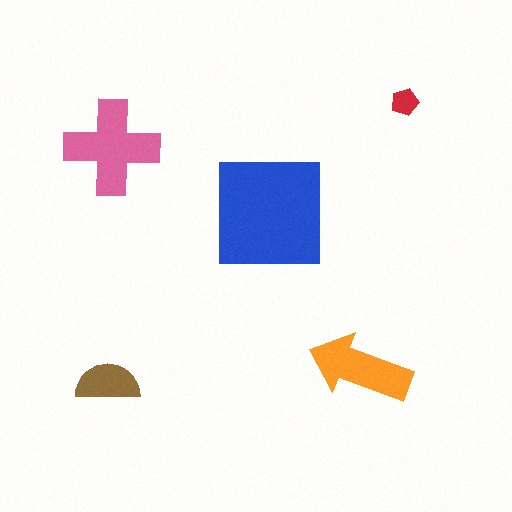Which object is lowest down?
The brown semicircle is bottommost.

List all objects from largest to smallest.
The blue square, the pink cross, the orange arrow, the brown semicircle, the red pentagon.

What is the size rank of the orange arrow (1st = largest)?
3rd.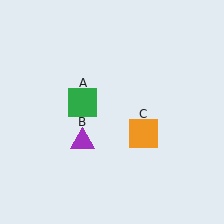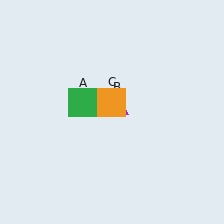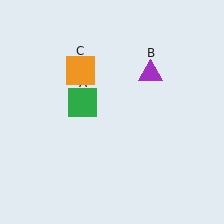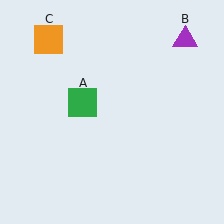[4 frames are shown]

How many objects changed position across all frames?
2 objects changed position: purple triangle (object B), orange square (object C).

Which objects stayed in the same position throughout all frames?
Green square (object A) remained stationary.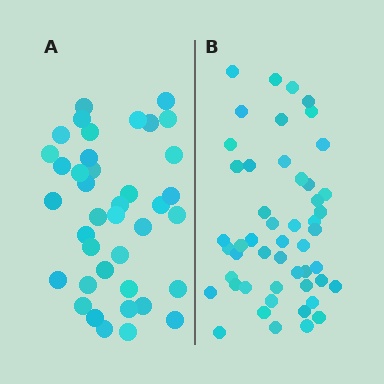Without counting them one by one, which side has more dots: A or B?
Region B (the right region) has more dots.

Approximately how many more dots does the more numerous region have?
Region B has roughly 12 or so more dots than region A.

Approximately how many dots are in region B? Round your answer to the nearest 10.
About 50 dots.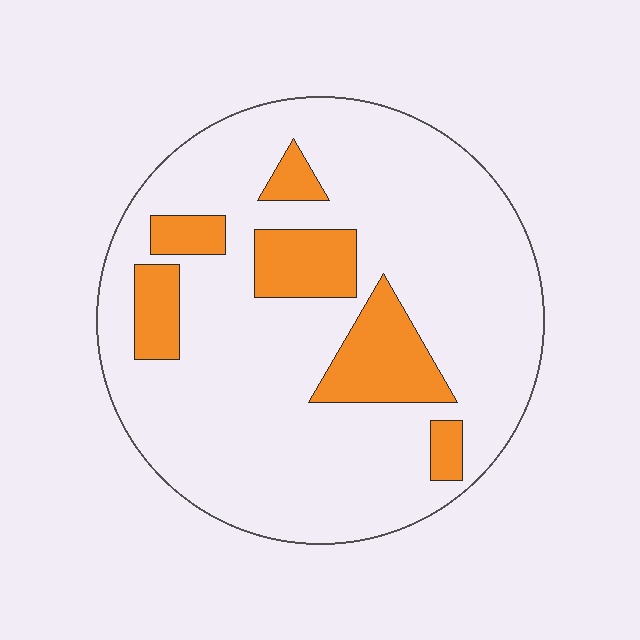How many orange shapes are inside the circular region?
6.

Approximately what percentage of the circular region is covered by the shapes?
Approximately 20%.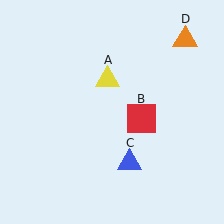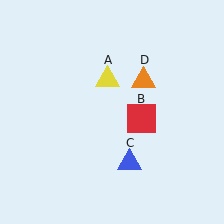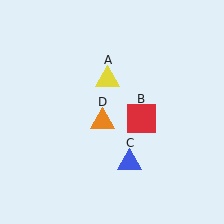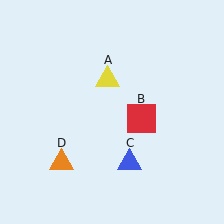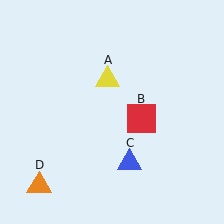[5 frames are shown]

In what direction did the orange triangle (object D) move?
The orange triangle (object D) moved down and to the left.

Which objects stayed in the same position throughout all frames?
Yellow triangle (object A) and red square (object B) and blue triangle (object C) remained stationary.